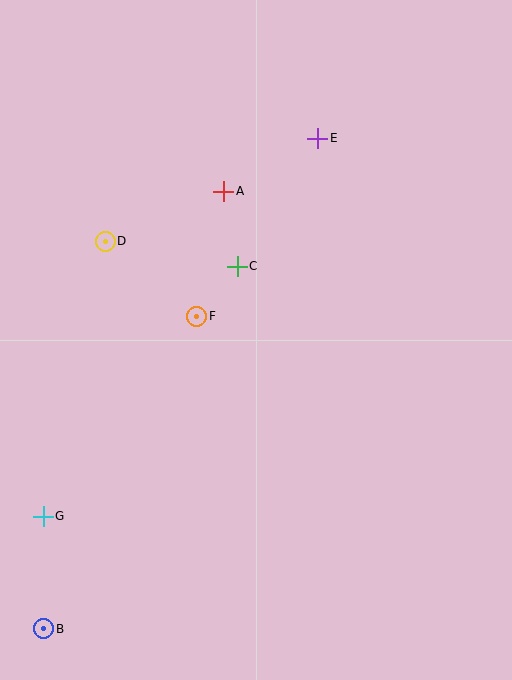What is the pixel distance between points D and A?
The distance between D and A is 129 pixels.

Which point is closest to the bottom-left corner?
Point B is closest to the bottom-left corner.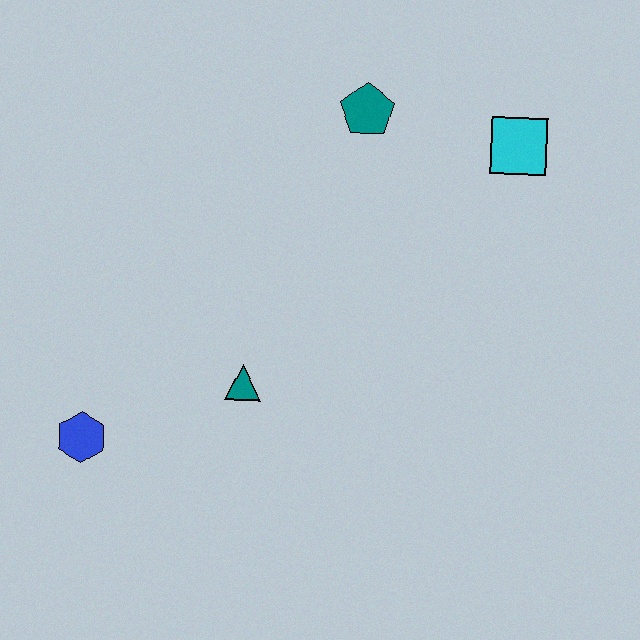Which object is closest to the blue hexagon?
The teal triangle is closest to the blue hexagon.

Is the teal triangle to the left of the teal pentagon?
Yes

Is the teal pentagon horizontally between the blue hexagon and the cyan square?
Yes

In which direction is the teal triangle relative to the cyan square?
The teal triangle is to the left of the cyan square.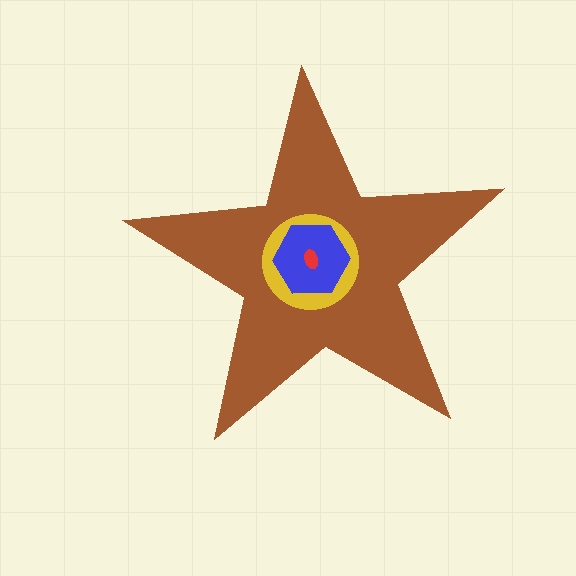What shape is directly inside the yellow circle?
The blue hexagon.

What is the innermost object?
The red ellipse.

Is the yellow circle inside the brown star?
Yes.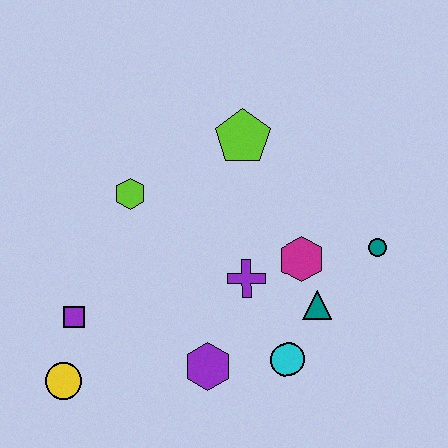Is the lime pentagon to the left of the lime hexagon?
No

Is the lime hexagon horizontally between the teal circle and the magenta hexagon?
No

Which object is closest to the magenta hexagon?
The teal triangle is closest to the magenta hexagon.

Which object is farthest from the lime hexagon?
The teal circle is farthest from the lime hexagon.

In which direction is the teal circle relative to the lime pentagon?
The teal circle is to the right of the lime pentagon.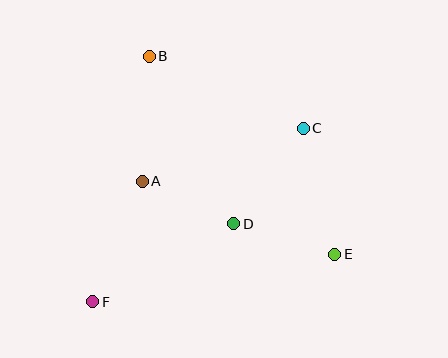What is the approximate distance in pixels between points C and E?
The distance between C and E is approximately 130 pixels.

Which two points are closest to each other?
Points A and D are closest to each other.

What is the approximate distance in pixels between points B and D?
The distance between B and D is approximately 188 pixels.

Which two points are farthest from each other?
Points C and F are farthest from each other.